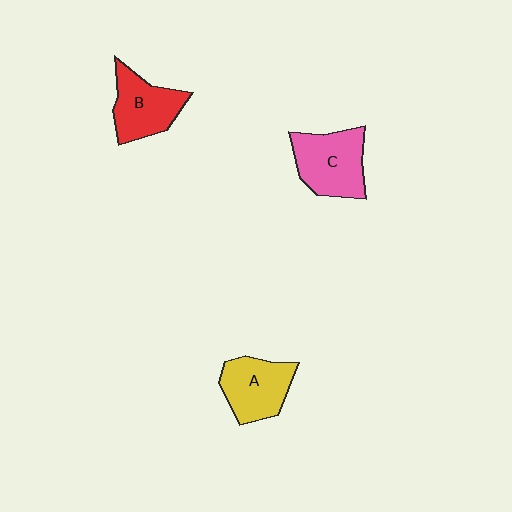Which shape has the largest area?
Shape C (pink).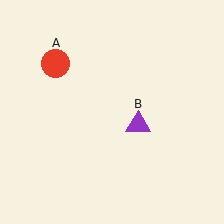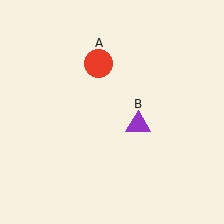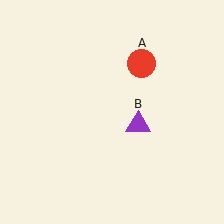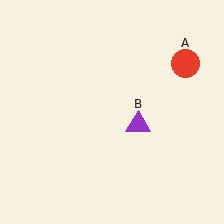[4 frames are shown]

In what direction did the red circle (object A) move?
The red circle (object A) moved right.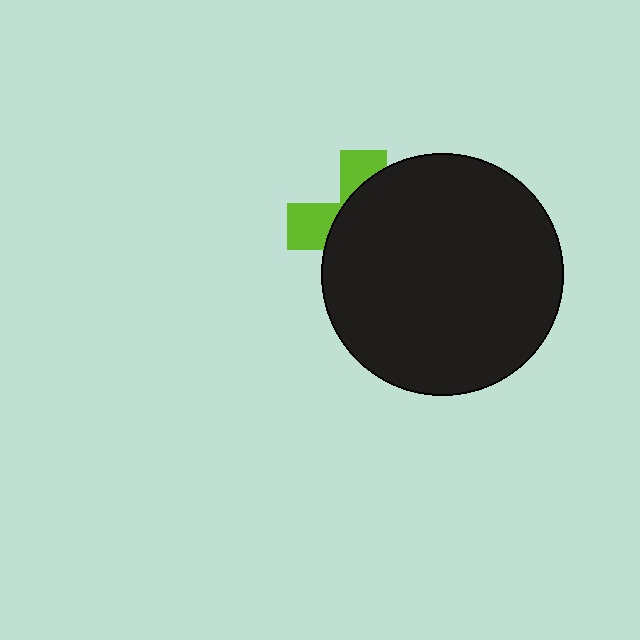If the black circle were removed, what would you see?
You would see the complete lime cross.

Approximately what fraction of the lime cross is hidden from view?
Roughly 70% of the lime cross is hidden behind the black circle.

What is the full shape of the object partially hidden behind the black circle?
The partially hidden object is a lime cross.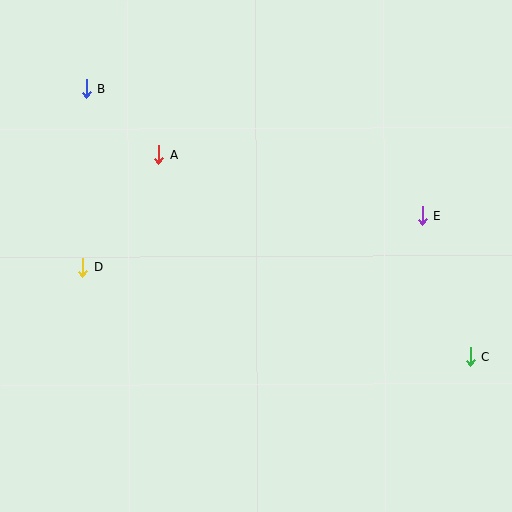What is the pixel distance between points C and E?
The distance between C and E is 149 pixels.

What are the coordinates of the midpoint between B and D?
The midpoint between B and D is at (85, 178).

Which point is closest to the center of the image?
Point A at (158, 155) is closest to the center.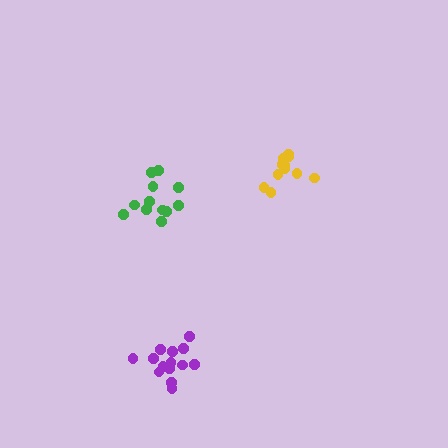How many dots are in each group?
Group 1: 11 dots, Group 2: 14 dots, Group 3: 12 dots (37 total).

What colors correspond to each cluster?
The clusters are colored: yellow, purple, green.